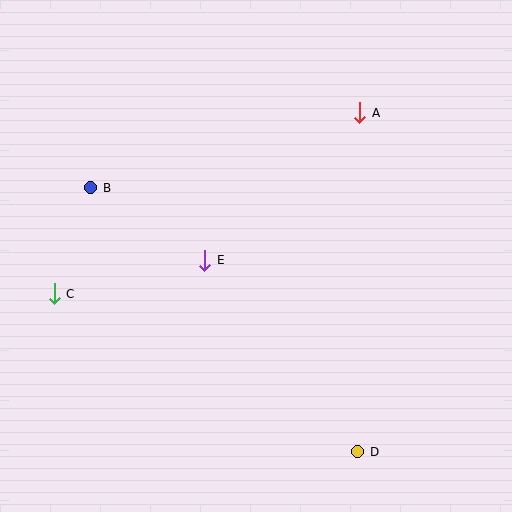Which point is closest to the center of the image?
Point E at (205, 260) is closest to the center.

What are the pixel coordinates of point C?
Point C is at (54, 294).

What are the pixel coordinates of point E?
Point E is at (205, 260).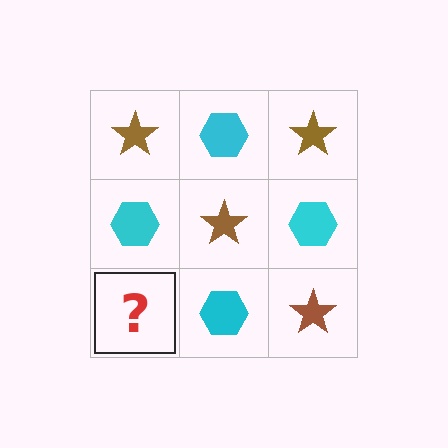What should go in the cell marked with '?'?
The missing cell should contain a brown star.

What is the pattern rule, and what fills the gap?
The rule is that it alternates brown star and cyan hexagon in a checkerboard pattern. The gap should be filled with a brown star.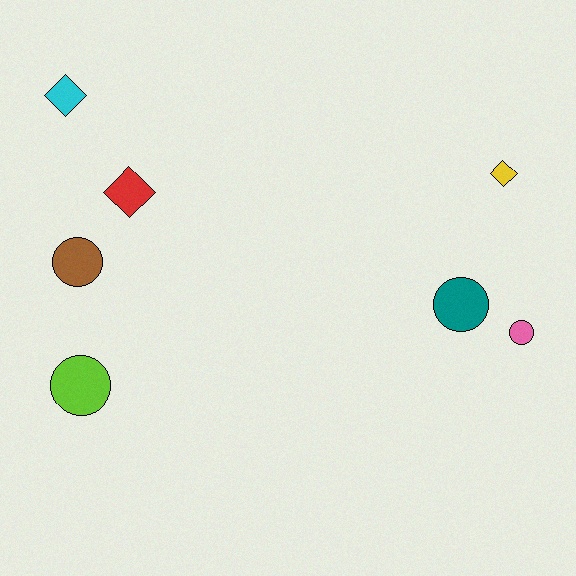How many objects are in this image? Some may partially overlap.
There are 7 objects.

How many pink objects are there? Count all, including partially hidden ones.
There is 1 pink object.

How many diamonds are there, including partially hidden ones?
There are 3 diamonds.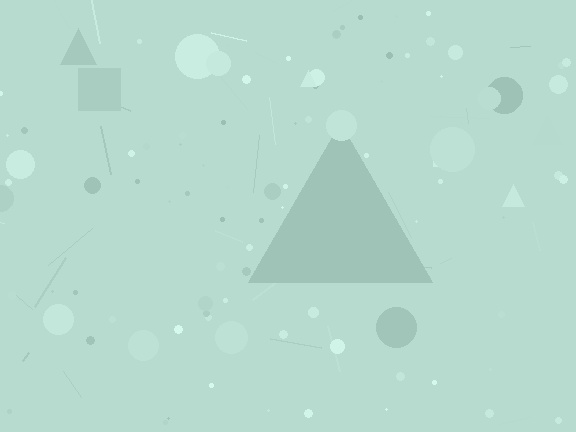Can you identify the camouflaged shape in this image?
The camouflaged shape is a triangle.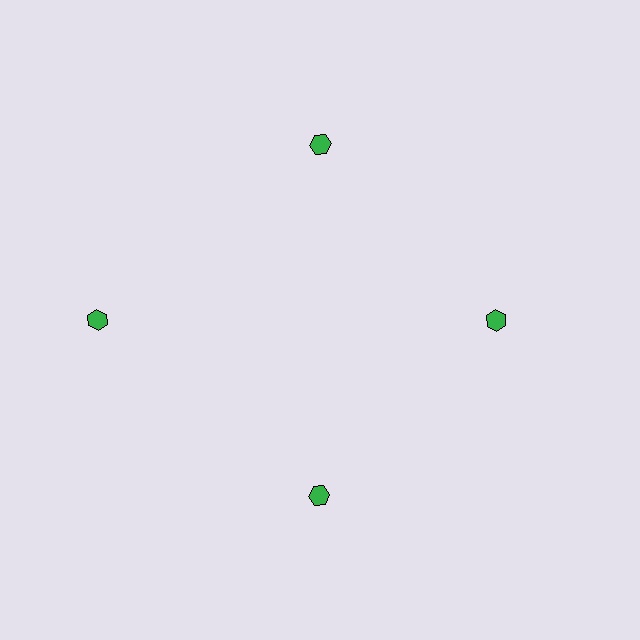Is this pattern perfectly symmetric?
No. The 4 green hexagons are arranged in a ring, but one element near the 9 o'clock position is pushed outward from the center, breaking the 4-fold rotational symmetry.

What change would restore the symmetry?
The symmetry would be restored by moving it inward, back onto the ring so that all 4 hexagons sit at equal angles and equal distance from the center.